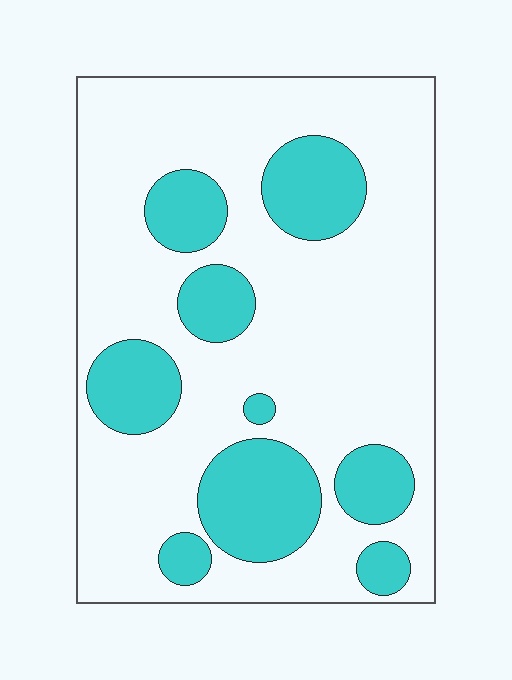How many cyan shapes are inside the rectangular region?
9.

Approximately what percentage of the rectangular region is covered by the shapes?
Approximately 25%.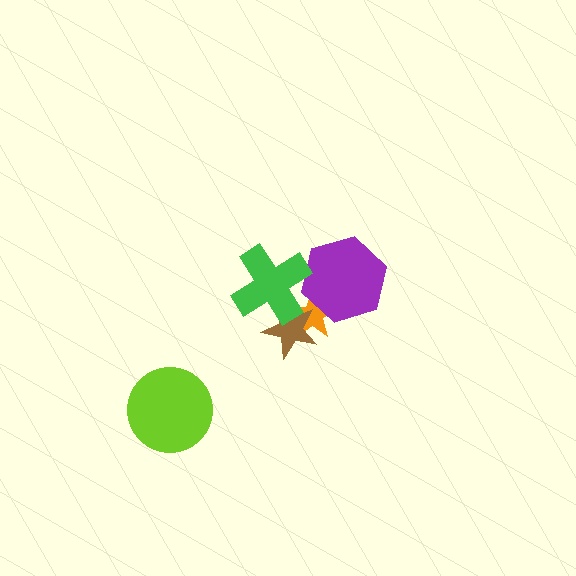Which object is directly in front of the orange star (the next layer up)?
The brown star is directly in front of the orange star.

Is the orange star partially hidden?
Yes, it is partially covered by another shape.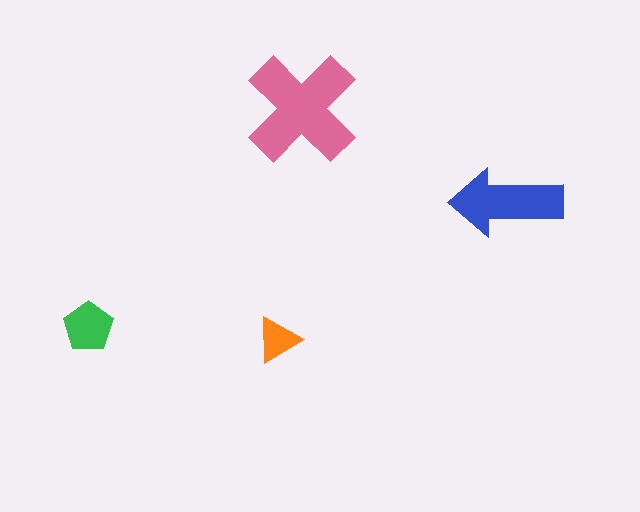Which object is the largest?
The pink cross.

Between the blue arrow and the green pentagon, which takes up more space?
The blue arrow.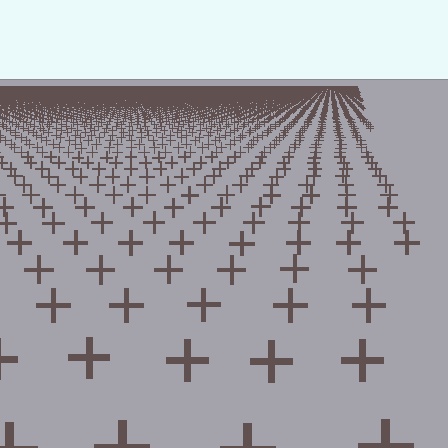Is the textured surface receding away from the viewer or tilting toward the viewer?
The surface is receding away from the viewer. Texture elements get smaller and denser toward the top.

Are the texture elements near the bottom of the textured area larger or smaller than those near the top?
Larger. Near the bottom, elements are closer to the viewer and appear at a bigger on-screen size.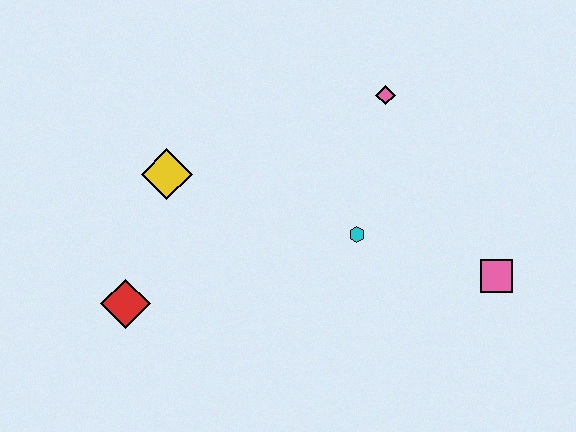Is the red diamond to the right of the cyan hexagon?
No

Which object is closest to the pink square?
The cyan hexagon is closest to the pink square.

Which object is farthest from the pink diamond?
The red diamond is farthest from the pink diamond.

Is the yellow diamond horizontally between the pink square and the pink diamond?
No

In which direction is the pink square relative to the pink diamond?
The pink square is below the pink diamond.